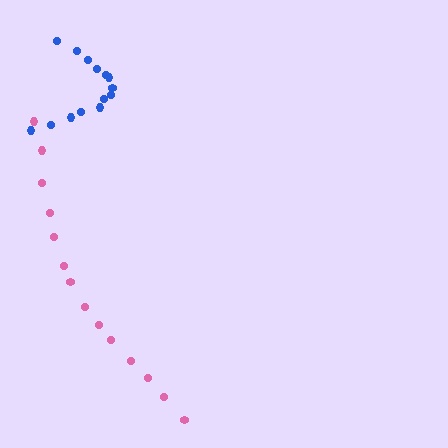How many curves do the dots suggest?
There are 2 distinct paths.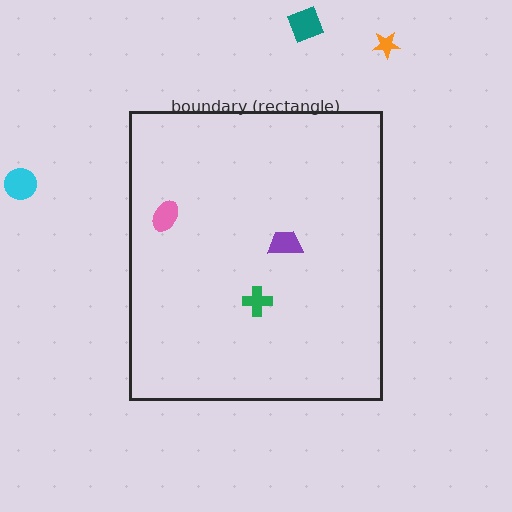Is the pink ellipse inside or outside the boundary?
Inside.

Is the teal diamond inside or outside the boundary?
Outside.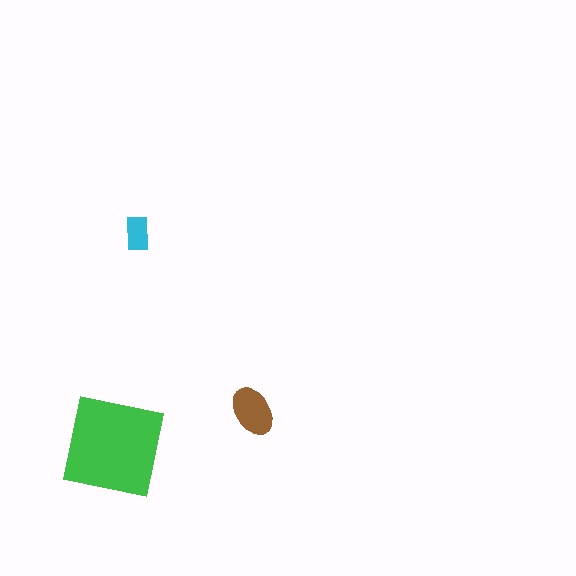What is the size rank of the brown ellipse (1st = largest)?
2nd.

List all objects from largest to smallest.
The green square, the brown ellipse, the cyan rectangle.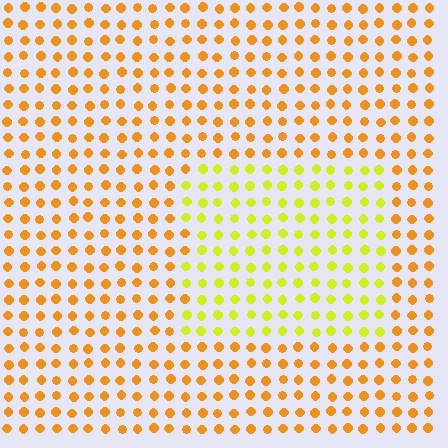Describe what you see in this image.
The image is filled with small orange elements in a uniform arrangement. A rectangle-shaped region is visible where the elements are tinted to a slightly different hue, forming a subtle color boundary.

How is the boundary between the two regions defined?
The boundary is defined purely by a slight shift in hue (about 36 degrees). Spacing, size, and orientation are identical on both sides.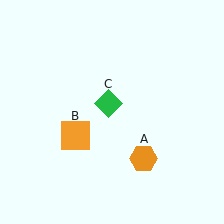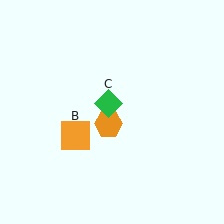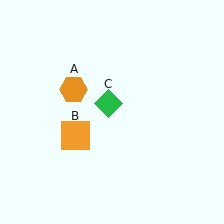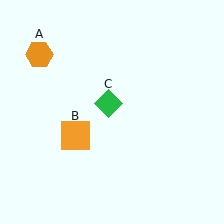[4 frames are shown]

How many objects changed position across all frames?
1 object changed position: orange hexagon (object A).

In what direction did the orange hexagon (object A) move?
The orange hexagon (object A) moved up and to the left.